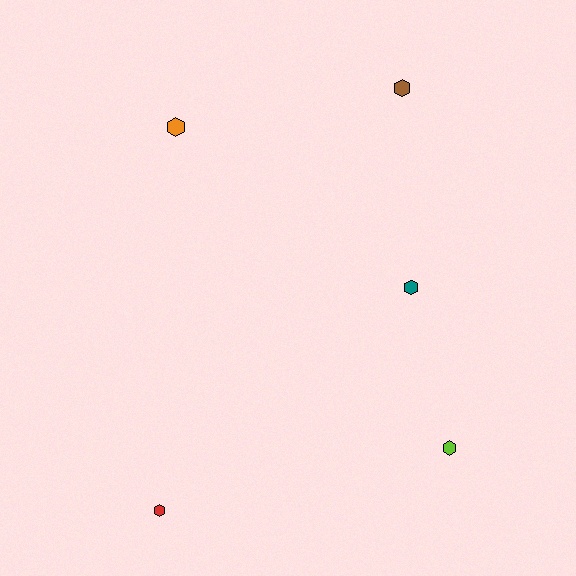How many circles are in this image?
There are no circles.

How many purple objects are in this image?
There are no purple objects.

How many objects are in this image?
There are 5 objects.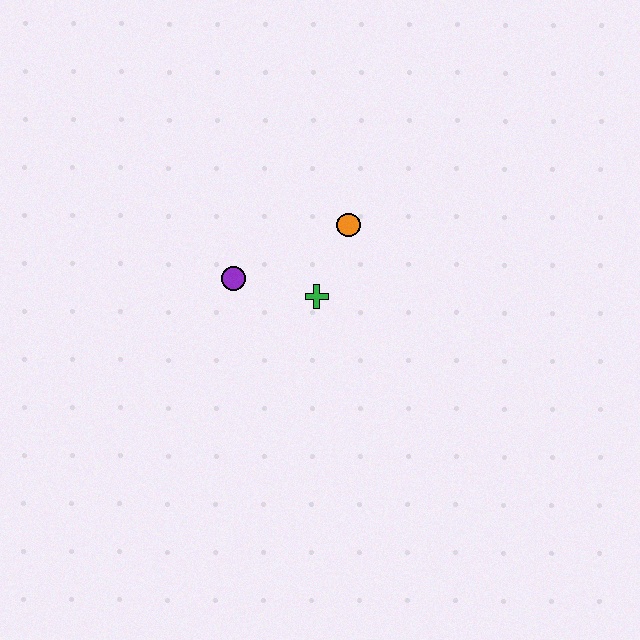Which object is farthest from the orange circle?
The purple circle is farthest from the orange circle.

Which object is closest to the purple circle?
The green cross is closest to the purple circle.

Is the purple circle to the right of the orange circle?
No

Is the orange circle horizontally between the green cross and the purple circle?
No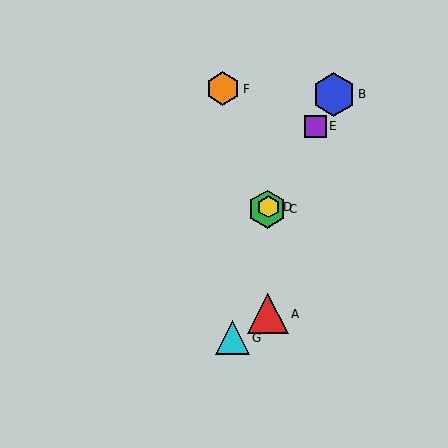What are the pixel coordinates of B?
Object B is at (334, 94).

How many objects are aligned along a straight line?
4 objects (B, C, D, E) are aligned along a straight line.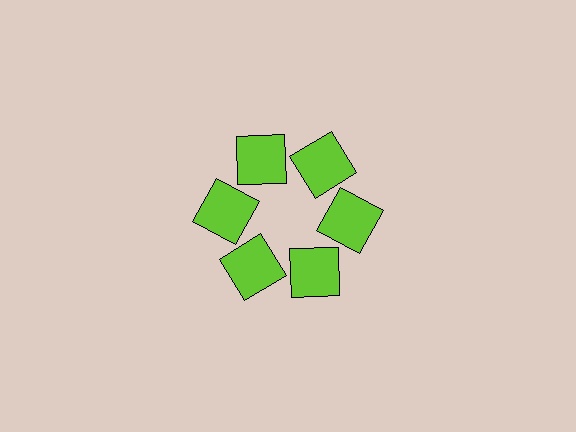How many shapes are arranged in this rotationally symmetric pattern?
There are 6 shapes, arranged in 6 groups of 1.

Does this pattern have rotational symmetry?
Yes, this pattern has 6-fold rotational symmetry. It looks the same after rotating 60 degrees around the center.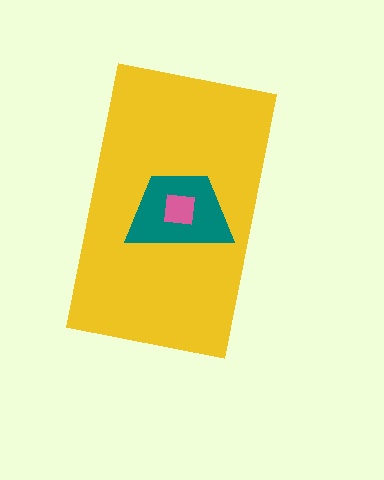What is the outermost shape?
The yellow rectangle.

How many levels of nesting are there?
3.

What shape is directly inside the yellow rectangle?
The teal trapezoid.